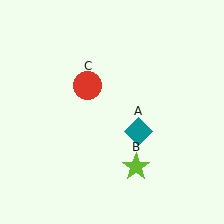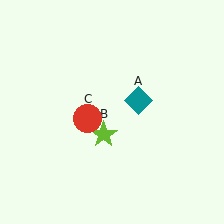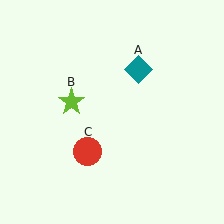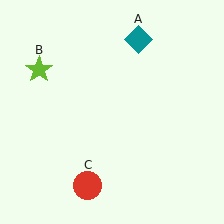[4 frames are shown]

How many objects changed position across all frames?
3 objects changed position: teal diamond (object A), lime star (object B), red circle (object C).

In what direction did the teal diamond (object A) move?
The teal diamond (object A) moved up.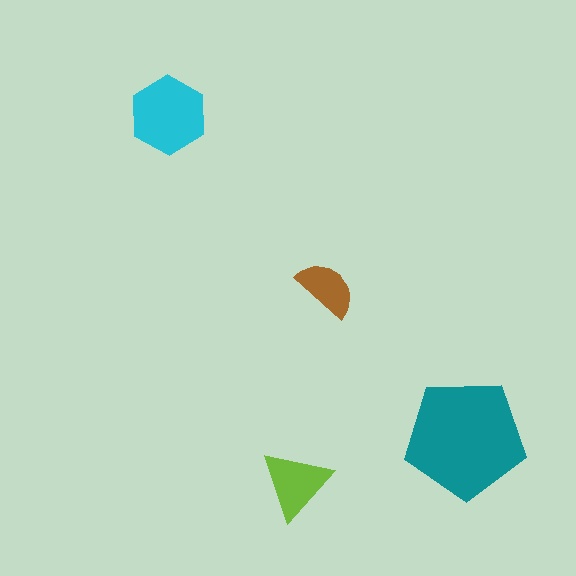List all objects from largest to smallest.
The teal pentagon, the cyan hexagon, the lime triangle, the brown semicircle.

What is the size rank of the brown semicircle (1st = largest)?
4th.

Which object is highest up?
The cyan hexagon is topmost.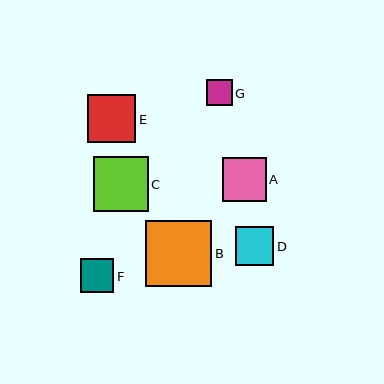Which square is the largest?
Square B is the largest with a size of approximately 66 pixels.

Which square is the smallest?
Square G is the smallest with a size of approximately 26 pixels.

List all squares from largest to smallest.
From largest to smallest: B, C, E, A, D, F, G.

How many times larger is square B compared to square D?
Square B is approximately 1.7 times the size of square D.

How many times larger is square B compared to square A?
Square B is approximately 1.5 times the size of square A.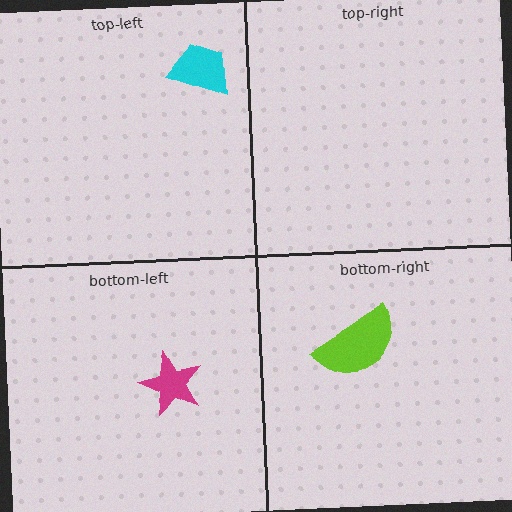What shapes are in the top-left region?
The cyan trapezoid.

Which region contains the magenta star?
The bottom-left region.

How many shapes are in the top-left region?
1.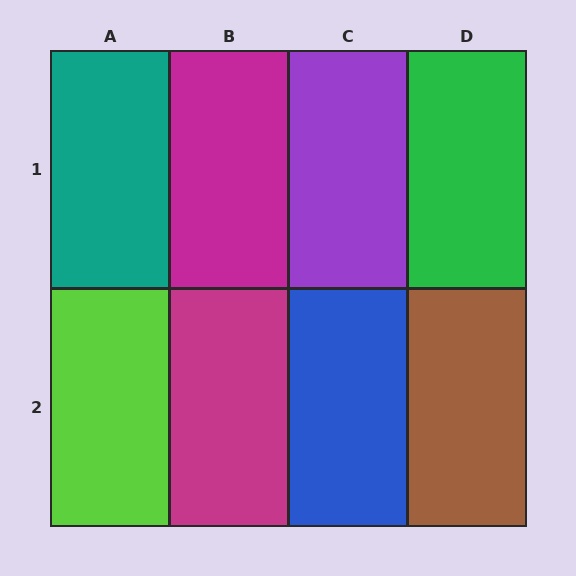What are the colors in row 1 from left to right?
Teal, magenta, purple, green.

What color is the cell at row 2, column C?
Blue.